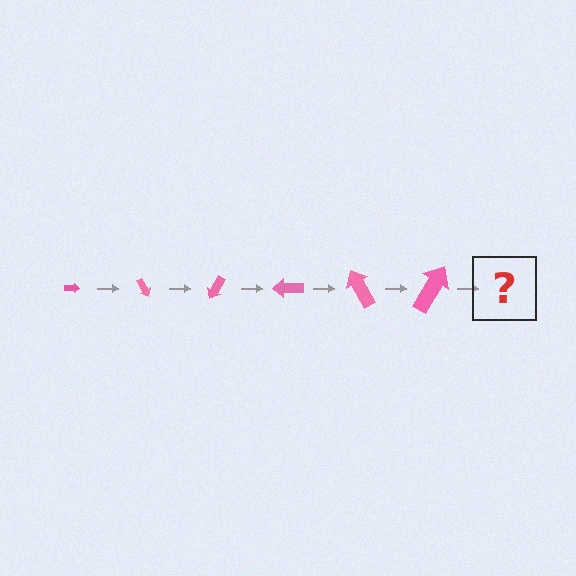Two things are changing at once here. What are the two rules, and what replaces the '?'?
The two rules are that the arrow grows larger each step and it rotates 60 degrees each step. The '?' should be an arrow, larger than the previous one and rotated 360 degrees from the start.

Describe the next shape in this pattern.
It should be an arrow, larger than the previous one and rotated 360 degrees from the start.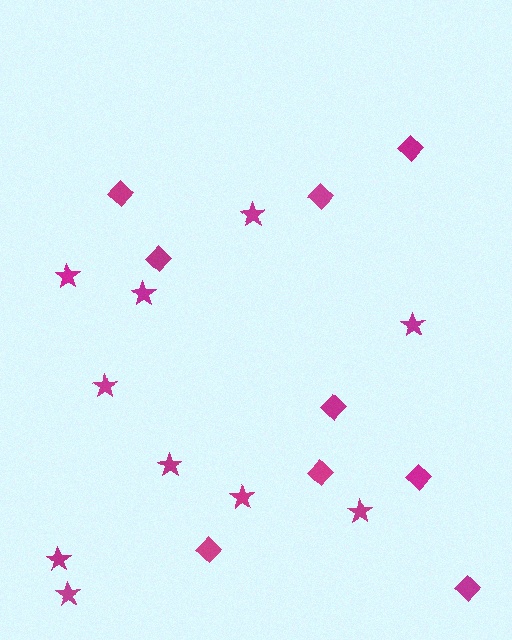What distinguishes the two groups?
There are 2 groups: one group of diamonds (9) and one group of stars (10).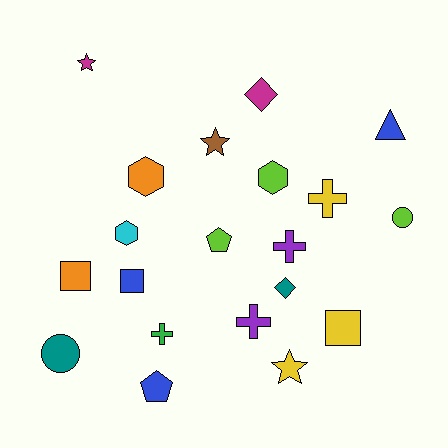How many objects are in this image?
There are 20 objects.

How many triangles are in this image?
There is 1 triangle.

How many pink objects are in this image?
There are no pink objects.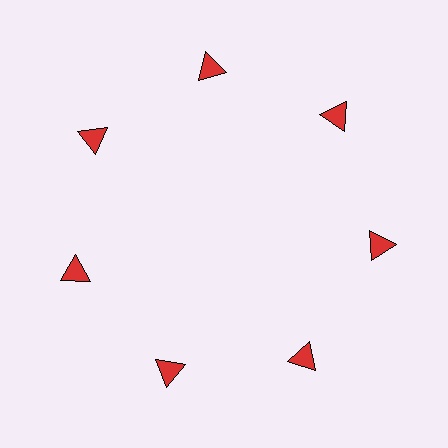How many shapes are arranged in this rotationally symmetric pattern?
There are 7 shapes, arranged in 7 groups of 1.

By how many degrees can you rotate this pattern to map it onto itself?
The pattern maps onto itself every 51 degrees of rotation.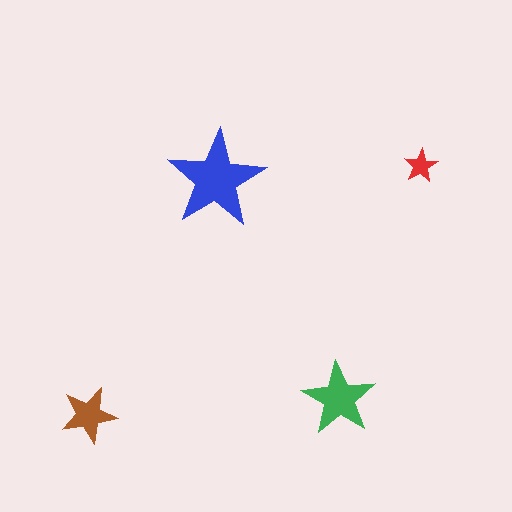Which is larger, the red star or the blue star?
The blue one.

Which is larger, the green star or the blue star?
The blue one.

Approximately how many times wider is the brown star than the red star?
About 1.5 times wider.